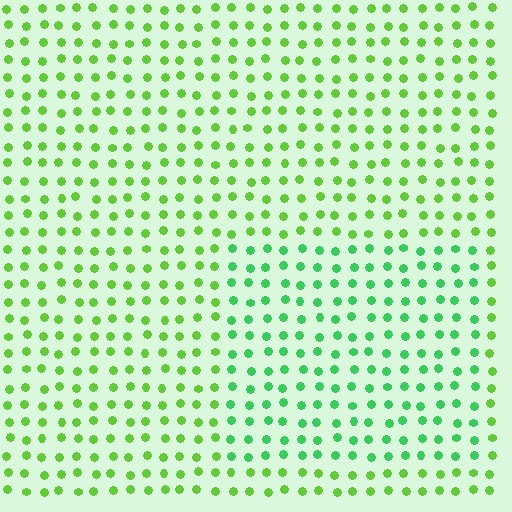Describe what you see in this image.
The image is filled with small lime elements in a uniform arrangement. A rectangle-shaped region is visible where the elements are tinted to a slightly different hue, forming a subtle color boundary.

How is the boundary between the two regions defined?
The boundary is defined purely by a slight shift in hue (about 32 degrees). Spacing, size, and orientation are identical on both sides.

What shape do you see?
I see a rectangle.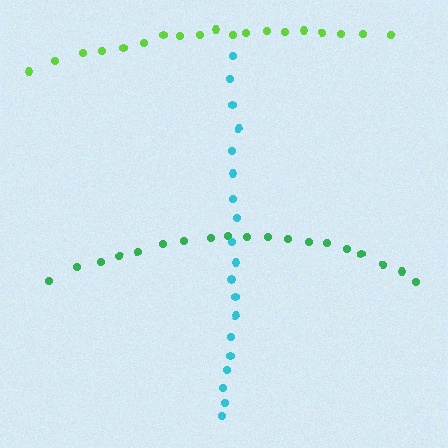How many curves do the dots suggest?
There are 3 distinct paths.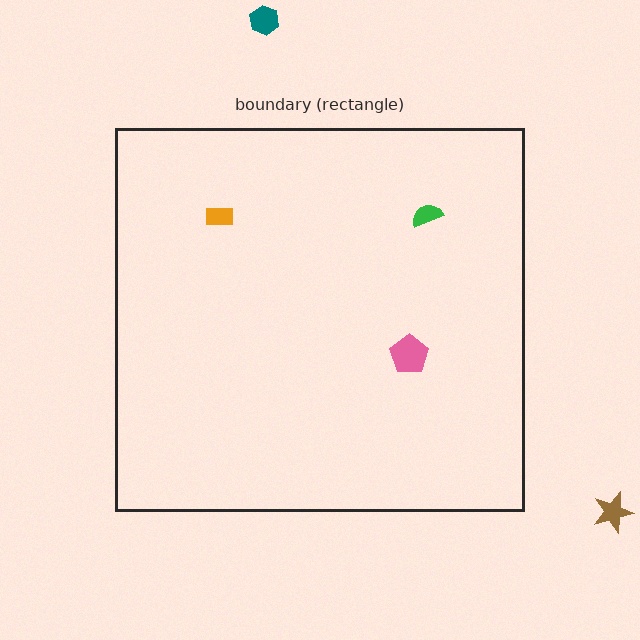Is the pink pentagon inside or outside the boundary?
Inside.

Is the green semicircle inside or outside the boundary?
Inside.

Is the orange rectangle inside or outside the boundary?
Inside.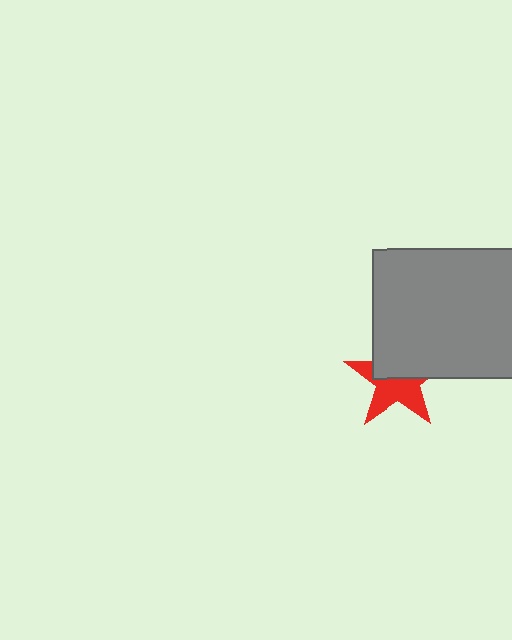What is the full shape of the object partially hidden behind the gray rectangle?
The partially hidden object is a red star.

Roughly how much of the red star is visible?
About half of it is visible (roughly 53%).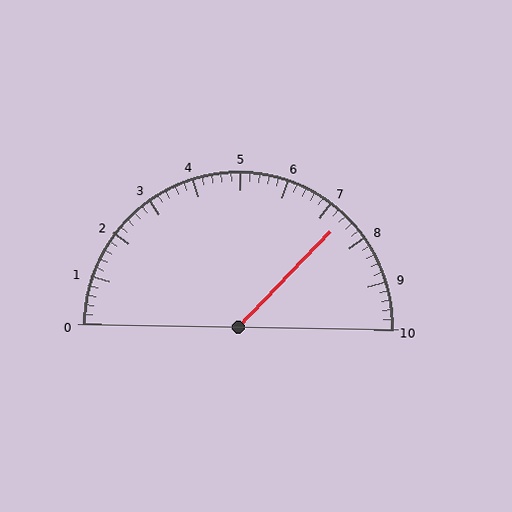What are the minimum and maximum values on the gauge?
The gauge ranges from 0 to 10.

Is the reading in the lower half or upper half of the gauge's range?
The reading is in the upper half of the range (0 to 10).